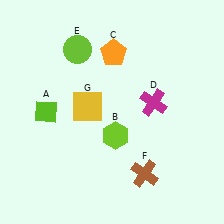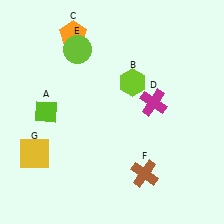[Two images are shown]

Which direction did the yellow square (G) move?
The yellow square (G) moved left.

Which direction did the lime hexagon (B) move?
The lime hexagon (B) moved up.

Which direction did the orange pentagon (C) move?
The orange pentagon (C) moved left.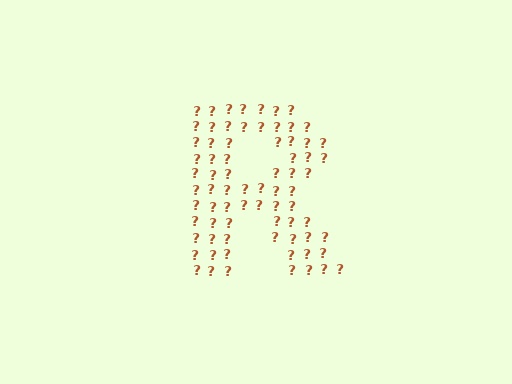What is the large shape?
The large shape is the letter R.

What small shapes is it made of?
It is made of small question marks.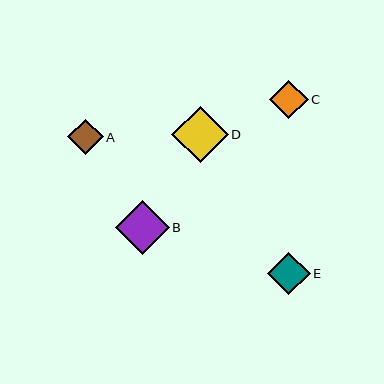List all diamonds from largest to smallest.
From largest to smallest: D, B, E, C, A.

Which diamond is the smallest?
Diamond A is the smallest with a size of approximately 35 pixels.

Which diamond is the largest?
Diamond D is the largest with a size of approximately 56 pixels.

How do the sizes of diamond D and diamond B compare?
Diamond D and diamond B are approximately the same size.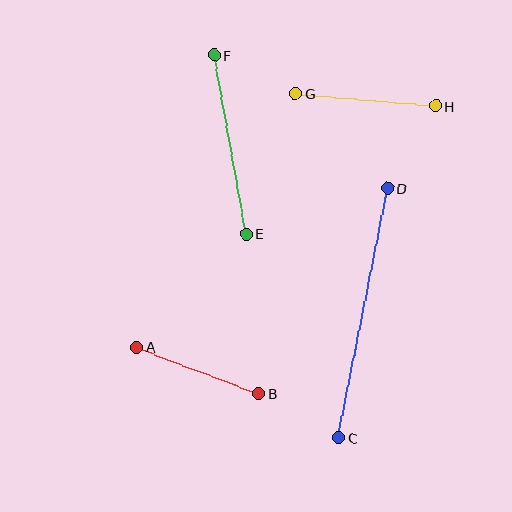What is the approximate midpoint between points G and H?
The midpoint is at approximately (366, 100) pixels.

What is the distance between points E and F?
The distance is approximately 182 pixels.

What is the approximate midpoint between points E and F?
The midpoint is at approximately (230, 145) pixels.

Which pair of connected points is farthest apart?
Points C and D are farthest apart.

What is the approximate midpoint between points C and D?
The midpoint is at approximately (363, 313) pixels.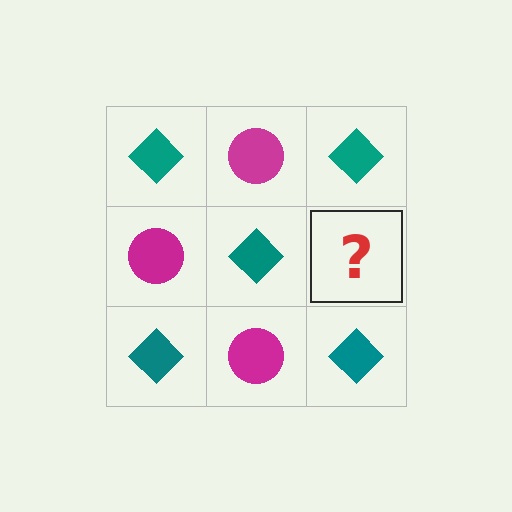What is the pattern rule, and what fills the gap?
The rule is that it alternates teal diamond and magenta circle in a checkerboard pattern. The gap should be filled with a magenta circle.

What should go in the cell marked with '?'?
The missing cell should contain a magenta circle.